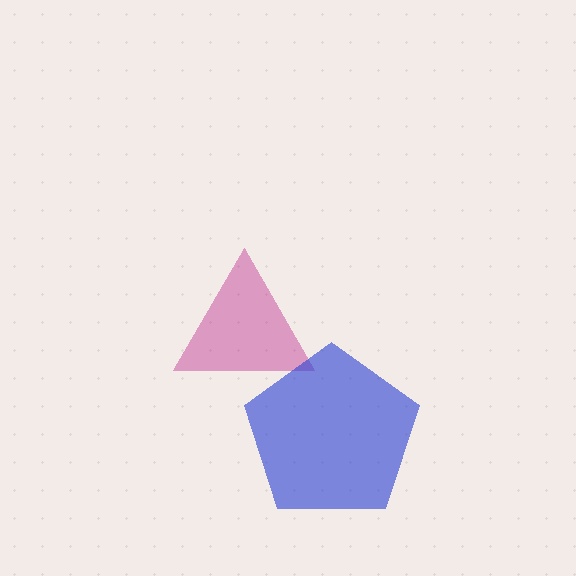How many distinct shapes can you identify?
There are 2 distinct shapes: a magenta triangle, a blue pentagon.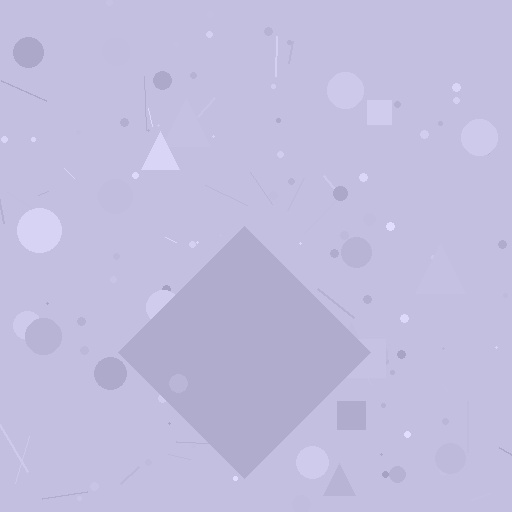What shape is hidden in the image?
A diamond is hidden in the image.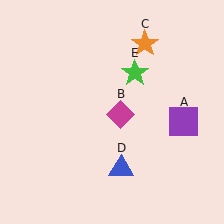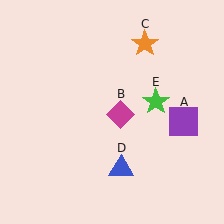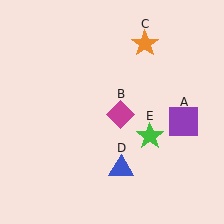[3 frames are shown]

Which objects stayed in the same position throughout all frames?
Purple square (object A) and magenta diamond (object B) and orange star (object C) and blue triangle (object D) remained stationary.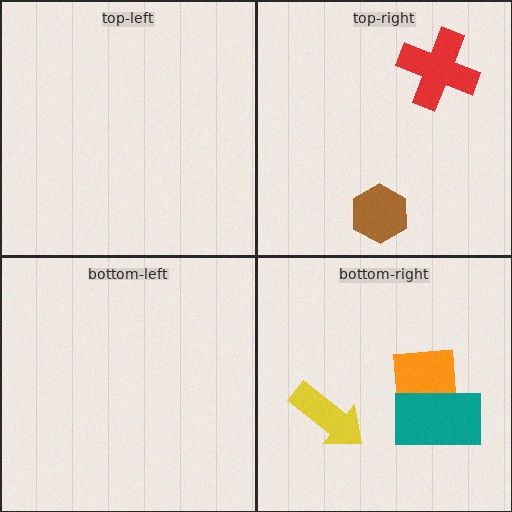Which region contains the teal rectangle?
The bottom-right region.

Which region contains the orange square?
The bottom-right region.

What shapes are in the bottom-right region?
The yellow arrow, the orange square, the teal rectangle.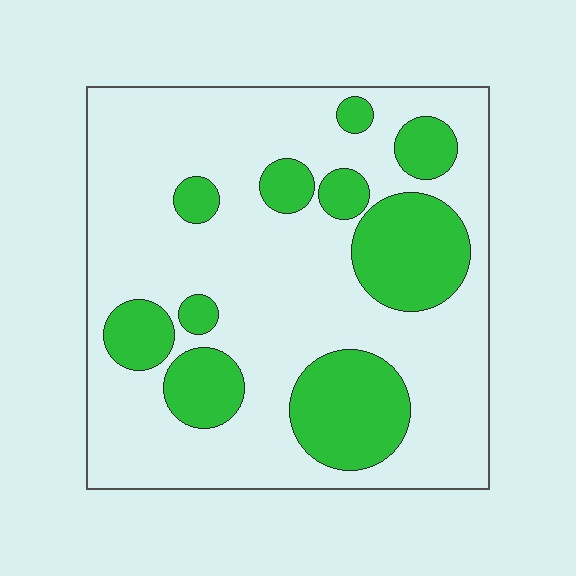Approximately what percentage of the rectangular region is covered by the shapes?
Approximately 25%.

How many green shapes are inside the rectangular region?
10.